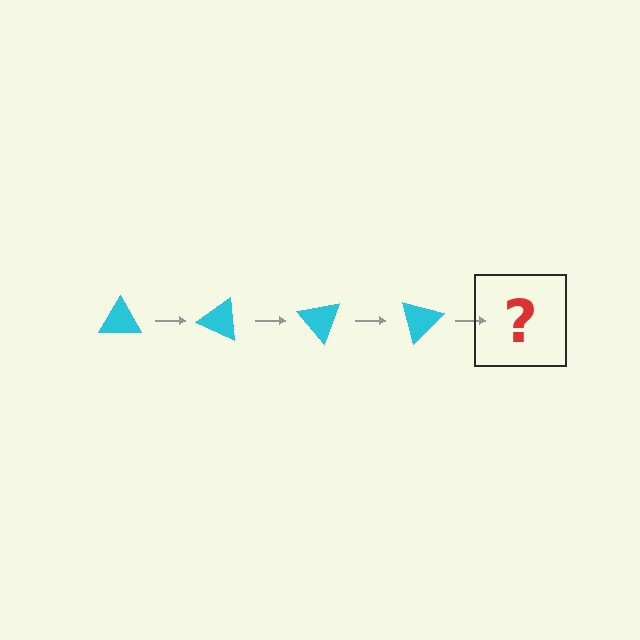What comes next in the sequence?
The next element should be a cyan triangle rotated 100 degrees.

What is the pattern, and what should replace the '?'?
The pattern is that the triangle rotates 25 degrees each step. The '?' should be a cyan triangle rotated 100 degrees.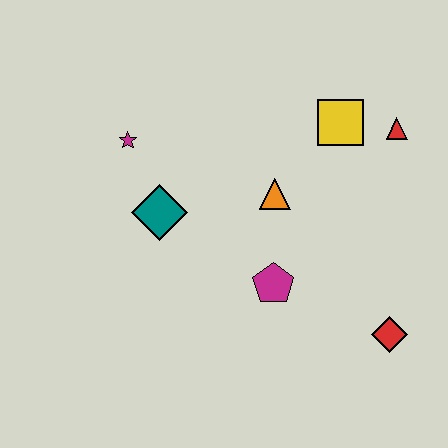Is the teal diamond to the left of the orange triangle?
Yes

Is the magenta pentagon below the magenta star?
Yes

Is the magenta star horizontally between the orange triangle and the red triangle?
No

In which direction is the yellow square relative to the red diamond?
The yellow square is above the red diamond.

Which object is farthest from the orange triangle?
The red diamond is farthest from the orange triangle.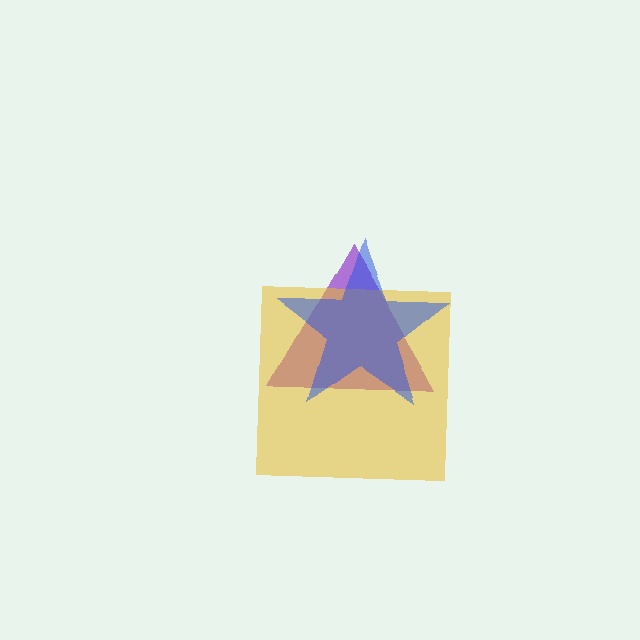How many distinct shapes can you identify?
There are 3 distinct shapes: a purple triangle, a yellow square, a blue star.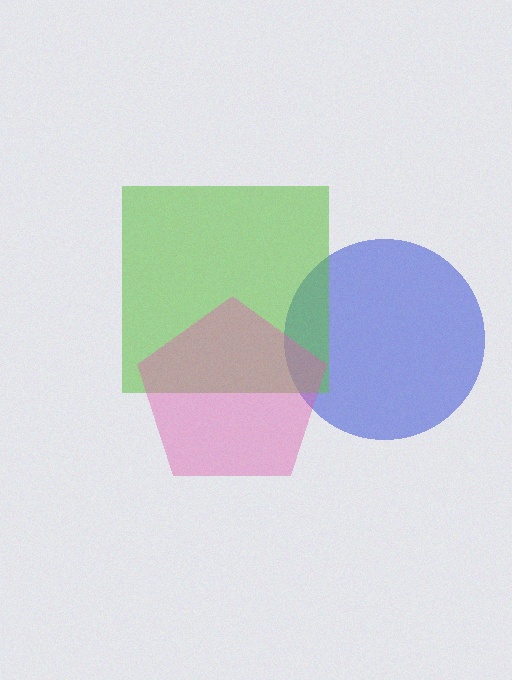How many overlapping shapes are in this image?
There are 3 overlapping shapes in the image.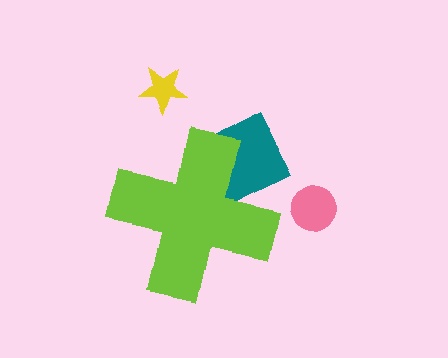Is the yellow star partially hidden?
No, the yellow star is fully visible.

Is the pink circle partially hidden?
No, the pink circle is fully visible.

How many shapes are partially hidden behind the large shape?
1 shape is partially hidden.